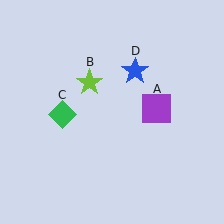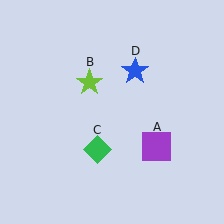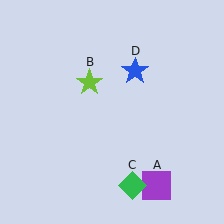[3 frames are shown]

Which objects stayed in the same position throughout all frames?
Lime star (object B) and blue star (object D) remained stationary.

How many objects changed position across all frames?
2 objects changed position: purple square (object A), green diamond (object C).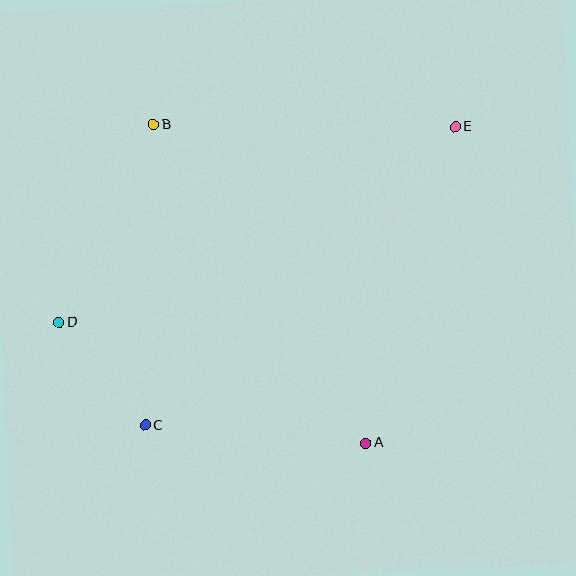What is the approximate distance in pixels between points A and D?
The distance between A and D is approximately 329 pixels.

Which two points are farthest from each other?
Points D and E are farthest from each other.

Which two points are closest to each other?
Points C and D are closest to each other.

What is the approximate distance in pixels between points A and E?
The distance between A and E is approximately 329 pixels.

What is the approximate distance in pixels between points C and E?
The distance between C and E is approximately 431 pixels.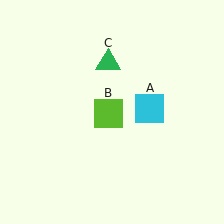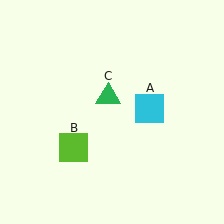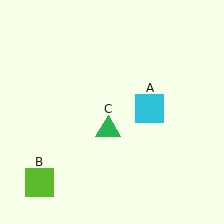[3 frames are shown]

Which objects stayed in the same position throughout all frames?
Cyan square (object A) remained stationary.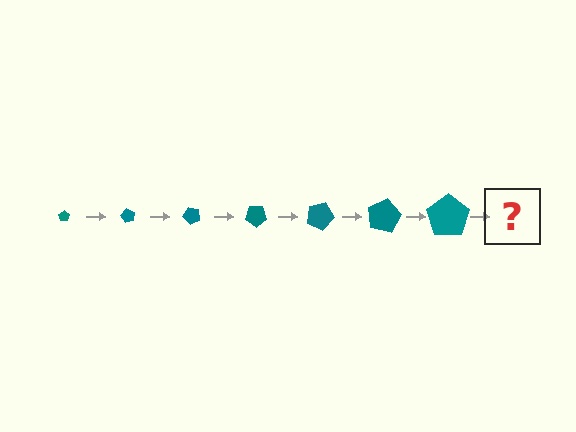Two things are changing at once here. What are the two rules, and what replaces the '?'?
The two rules are that the pentagon grows larger each step and it rotates 60 degrees each step. The '?' should be a pentagon, larger than the previous one and rotated 420 degrees from the start.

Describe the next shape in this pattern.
It should be a pentagon, larger than the previous one and rotated 420 degrees from the start.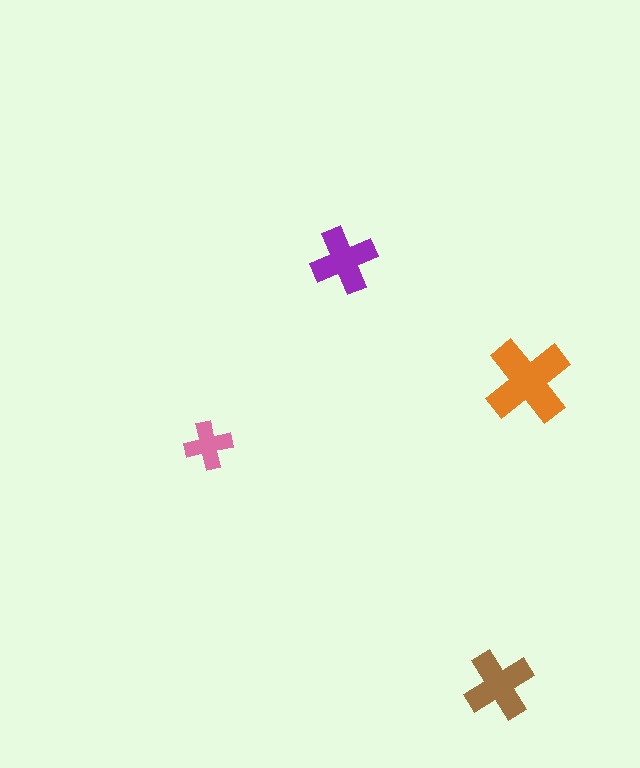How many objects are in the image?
There are 4 objects in the image.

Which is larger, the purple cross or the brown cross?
The brown one.